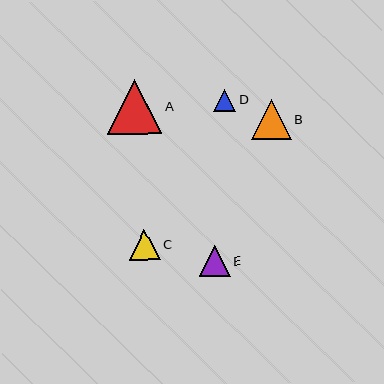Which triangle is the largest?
Triangle A is the largest with a size of approximately 55 pixels.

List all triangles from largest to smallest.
From largest to smallest: A, B, E, C, D.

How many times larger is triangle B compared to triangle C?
Triangle B is approximately 1.3 times the size of triangle C.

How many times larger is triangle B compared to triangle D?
Triangle B is approximately 1.8 times the size of triangle D.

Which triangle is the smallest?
Triangle D is the smallest with a size of approximately 22 pixels.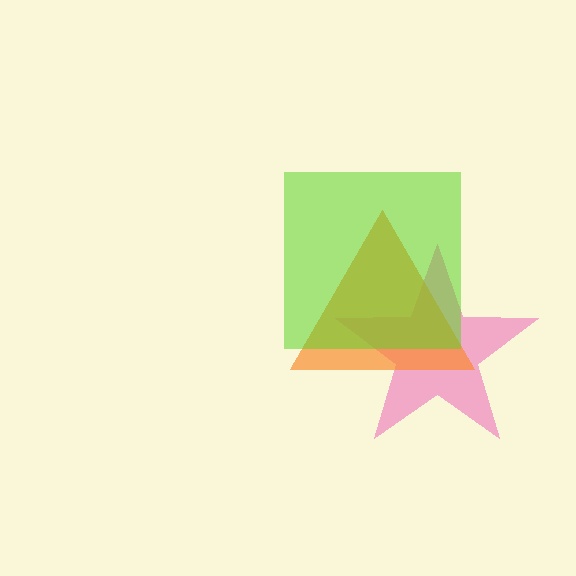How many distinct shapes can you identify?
There are 3 distinct shapes: a pink star, an orange triangle, a lime square.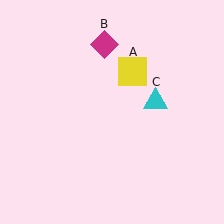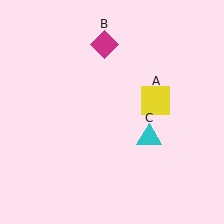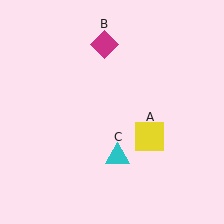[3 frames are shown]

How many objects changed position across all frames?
2 objects changed position: yellow square (object A), cyan triangle (object C).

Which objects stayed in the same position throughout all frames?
Magenta diamond (object B) remained stationary.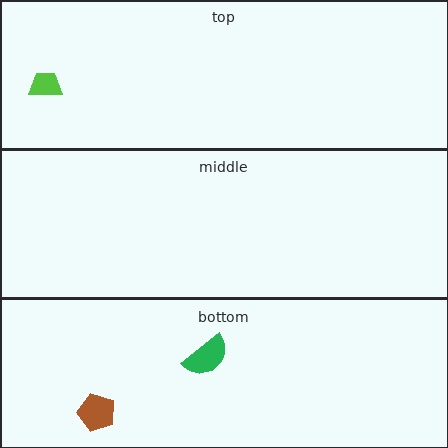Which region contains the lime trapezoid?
The top region.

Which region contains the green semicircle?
The bottom region.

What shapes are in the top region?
The lime trapezoid.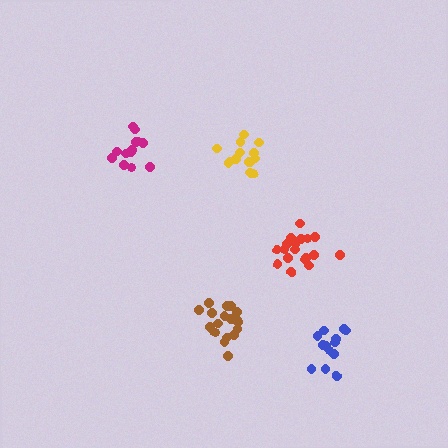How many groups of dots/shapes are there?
There are 5 groups.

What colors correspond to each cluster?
The clusters are colored: blue, brown, red, magenta, yellow.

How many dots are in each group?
Group 1: 13 dots, Group 2: 19 dots, Group 3: 19 dots, Group 4: 13 dots, Group 5: 14 dots (78 total).